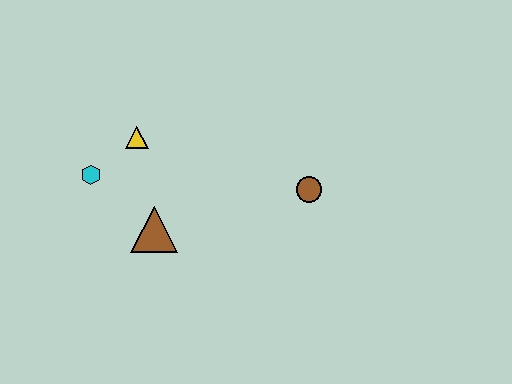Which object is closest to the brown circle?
The brown triangle is closest to the brown circle.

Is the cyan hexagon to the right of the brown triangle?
No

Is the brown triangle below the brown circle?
Yes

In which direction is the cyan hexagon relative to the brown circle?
The cyan hexagon is to the left of the brown circle.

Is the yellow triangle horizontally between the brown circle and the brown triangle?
No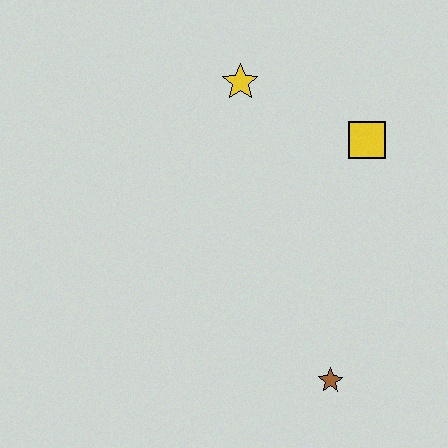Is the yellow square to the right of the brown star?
Yes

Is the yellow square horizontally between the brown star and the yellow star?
No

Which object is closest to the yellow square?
The yellow star is closest to the yellow square.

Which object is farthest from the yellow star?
The brown star is farthest from the yellow star.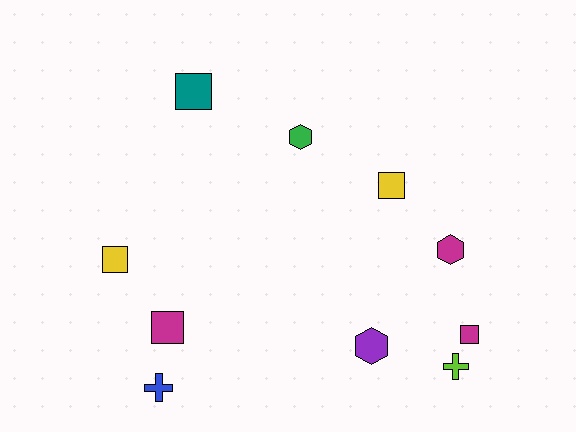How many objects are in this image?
There are 10 objects.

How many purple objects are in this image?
There is 1 purple object.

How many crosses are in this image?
There are 2 crosses.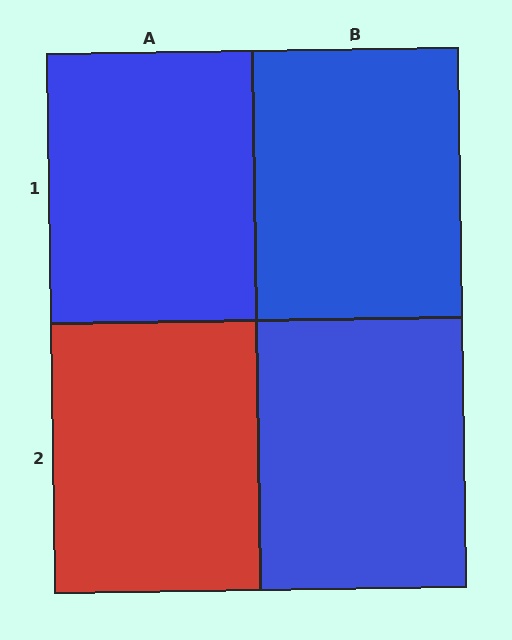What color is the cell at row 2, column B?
Blue.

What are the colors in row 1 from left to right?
Blue, blue.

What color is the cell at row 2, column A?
Red.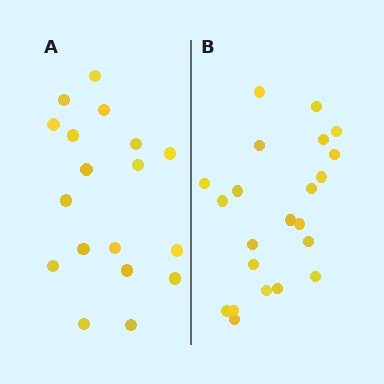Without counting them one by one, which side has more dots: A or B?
Region B (the right region) has more dots.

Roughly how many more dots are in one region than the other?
Region B has about 4 more dots than region A.